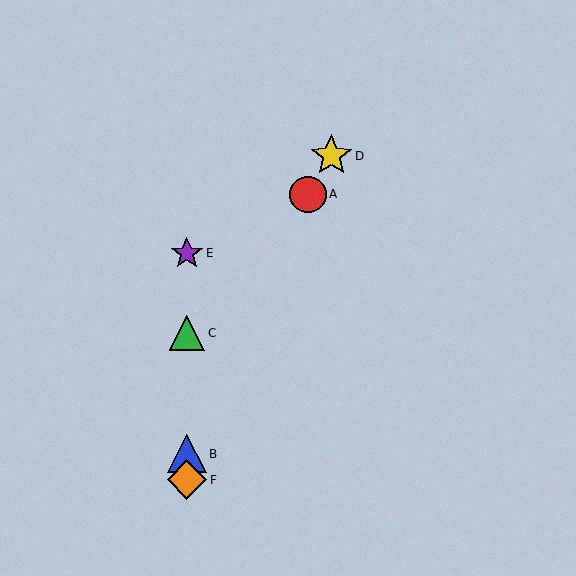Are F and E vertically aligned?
Yes, both are at x≈187.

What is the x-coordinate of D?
Object D is at x≈331.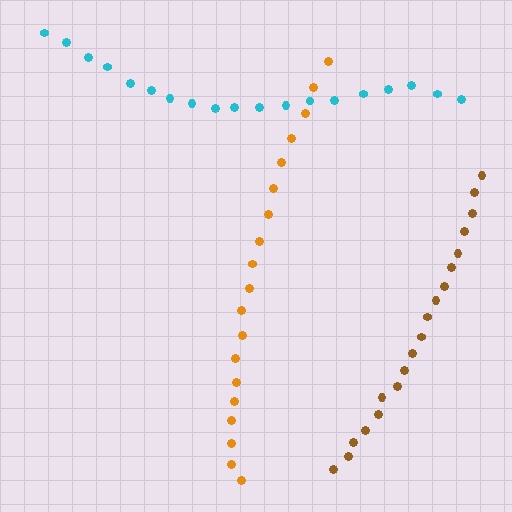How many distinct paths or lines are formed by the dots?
There are 3 distinct paths.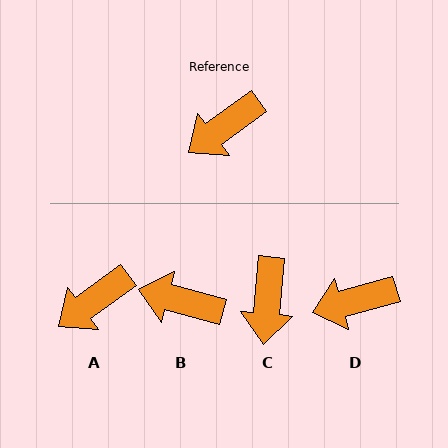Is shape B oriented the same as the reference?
No, it is off by about 51 degrees.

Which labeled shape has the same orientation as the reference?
A.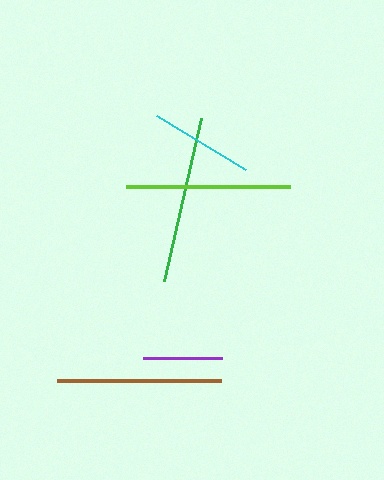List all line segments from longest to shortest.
From longest to shortest: green, lime, brown, cyan, purple.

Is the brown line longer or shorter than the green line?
The green line is longer than the brown line.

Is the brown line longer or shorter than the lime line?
The lime line is longer than the brown line.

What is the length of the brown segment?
The brown segment is approximately 163 pixels long.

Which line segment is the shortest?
The purple line is the shortest at approximately 78 pixels.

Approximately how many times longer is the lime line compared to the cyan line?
The lime line is approximately 1.6 times the length of the cyan line.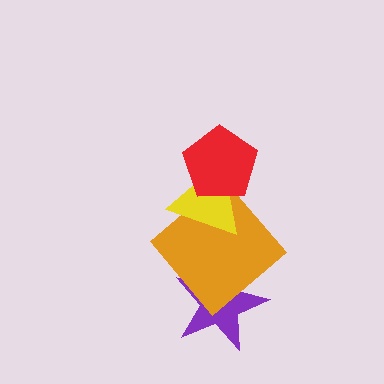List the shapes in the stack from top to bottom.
From top to bottom: the red pentagon, the yellow triangle, the orange diamond, the purple star.